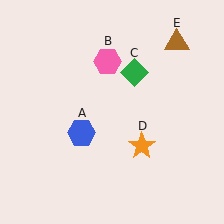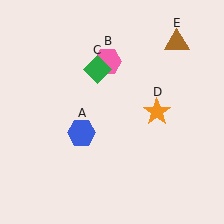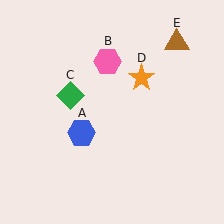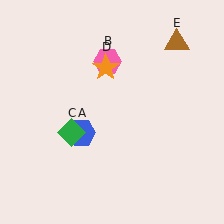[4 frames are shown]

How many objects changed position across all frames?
2 objects changed position: green diamond (object C), orange star (object D).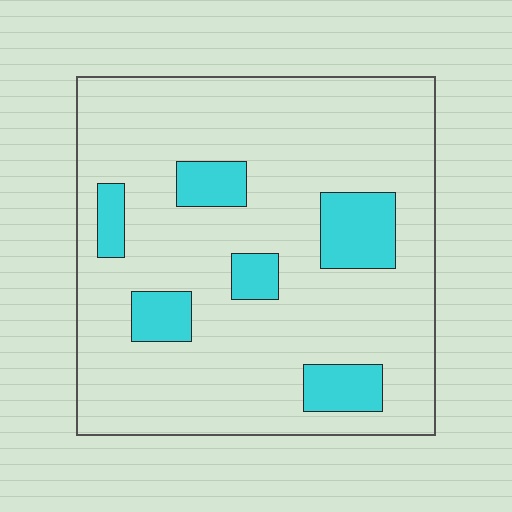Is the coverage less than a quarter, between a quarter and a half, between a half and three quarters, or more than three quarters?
Less than a quarter.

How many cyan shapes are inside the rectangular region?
6.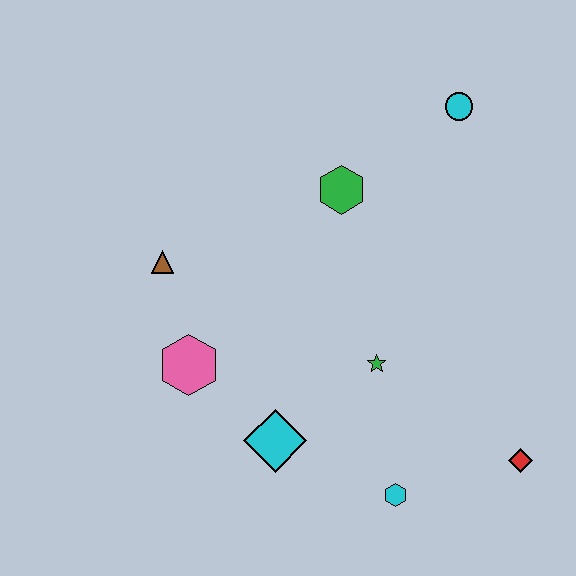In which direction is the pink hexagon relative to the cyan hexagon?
The pink hexagon is to the left of the cyan hexagon.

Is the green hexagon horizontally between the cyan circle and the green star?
No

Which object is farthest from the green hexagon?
The red diamond is farthest from the green hexagon.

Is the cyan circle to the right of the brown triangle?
Yes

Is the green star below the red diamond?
No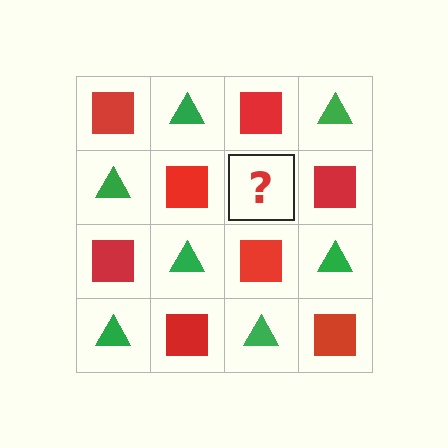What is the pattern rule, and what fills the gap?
The rule is that it alternates red square and green triangle in a checkerboard pattern. The gap should be filled with a green triangle.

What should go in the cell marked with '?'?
The missing cell should contain a green triangle.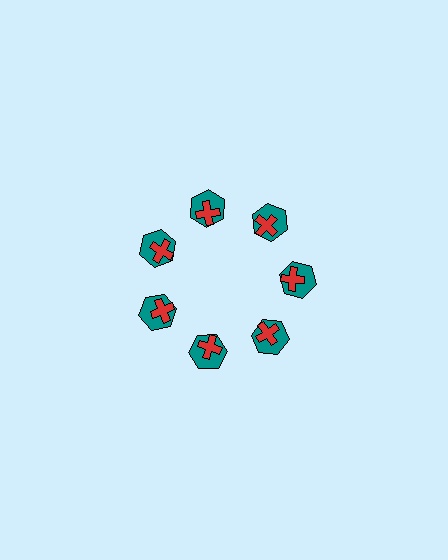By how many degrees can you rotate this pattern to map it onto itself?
The pattern maps onto itself every 51 degrees of rotation.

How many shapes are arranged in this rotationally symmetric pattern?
There are 14 shapes, arranged in 7 groups of 2.